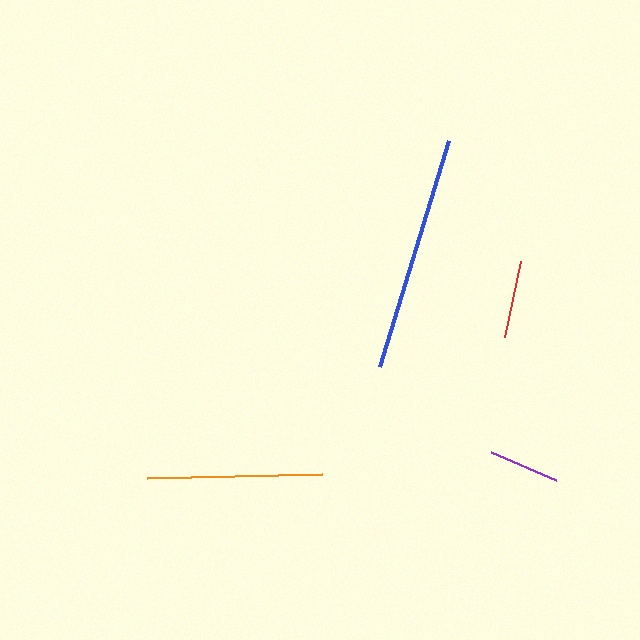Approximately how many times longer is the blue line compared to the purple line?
The blue line is approximately 3.3 times the length of the purple line.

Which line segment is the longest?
The blue line is the longest at approximately 236 pixels.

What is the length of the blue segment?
The blue segment is approximately 236 pixels long.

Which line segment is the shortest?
The purple line is the shortest at approximately 71 pixels.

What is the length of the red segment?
The red segment is approximately 78 pixels long.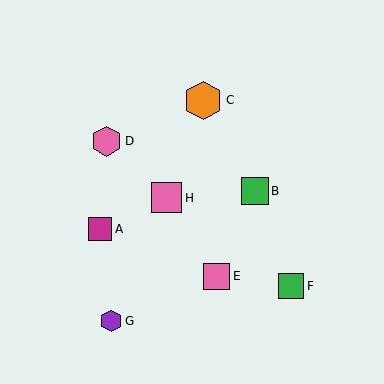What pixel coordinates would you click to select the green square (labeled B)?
Click at (255, 191) to select the green square B.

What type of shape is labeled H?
Shape H is a pink square.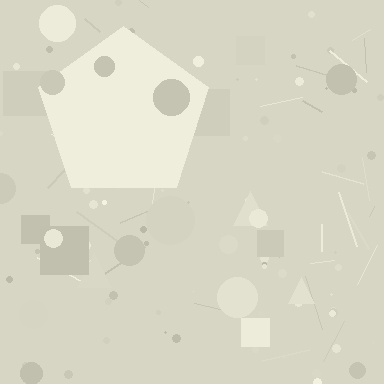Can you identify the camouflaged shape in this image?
The camouflaged shape is a pentagon.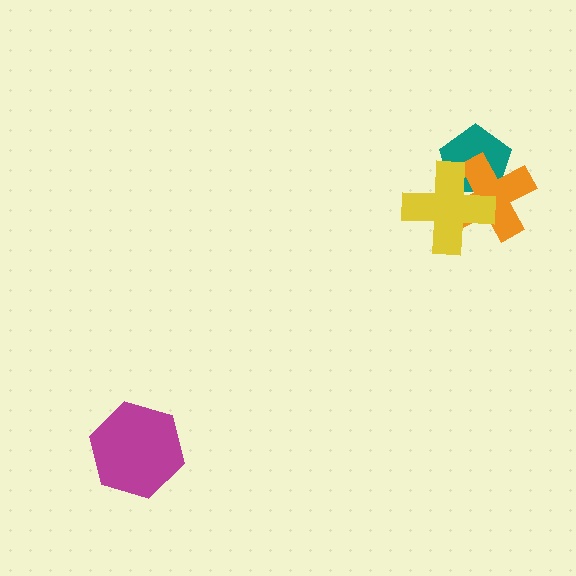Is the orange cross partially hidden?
Yes, it is partially covered by another shape.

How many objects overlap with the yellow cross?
2 objects overlap with the yellow cross.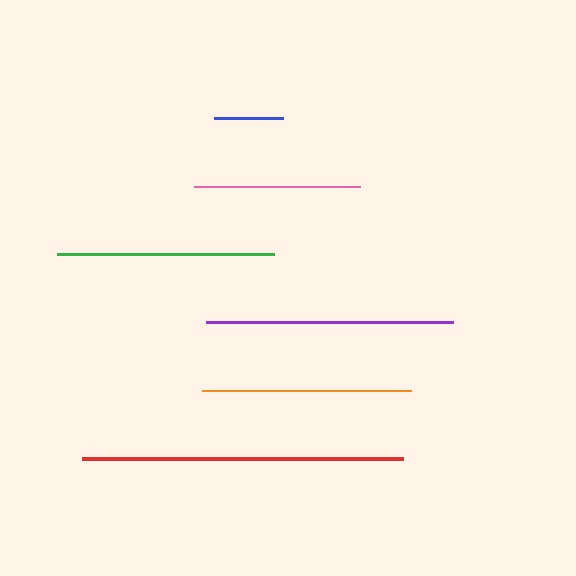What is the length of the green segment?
The green segment is approximately 217 pixels long.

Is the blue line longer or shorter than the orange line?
The orange line is longer than the blue line.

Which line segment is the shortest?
The blue line is the shortest at approximately 69 pixels.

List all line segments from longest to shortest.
From longest to shortest: red, purple, green, orange, pink, blue.